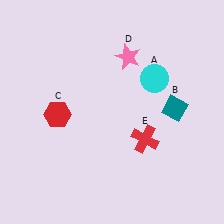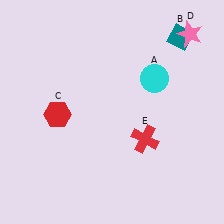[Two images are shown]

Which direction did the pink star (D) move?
The pink star (D) moved right.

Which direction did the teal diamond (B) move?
The teal diamond (B) moved up.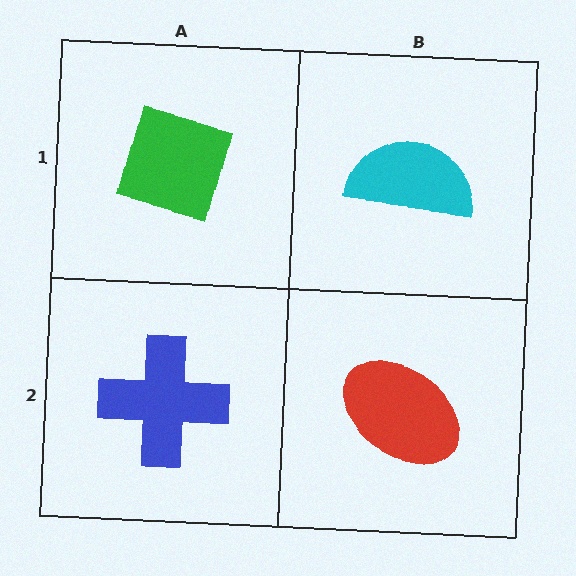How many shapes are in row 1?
2 shapes.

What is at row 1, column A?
A green diamond.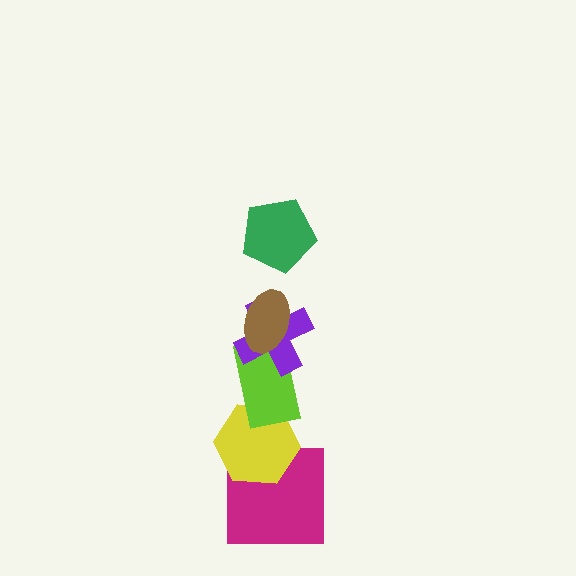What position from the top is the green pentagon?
The green pentagon is 1st from the top.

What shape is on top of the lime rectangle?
The purple cross is on top of the lime rectangle.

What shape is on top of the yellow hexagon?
The lime rectangle is on top of the yellow hexagon.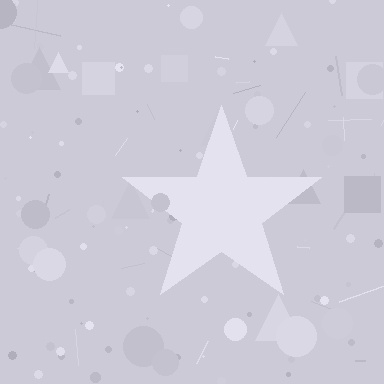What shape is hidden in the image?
A star is hidden in the image.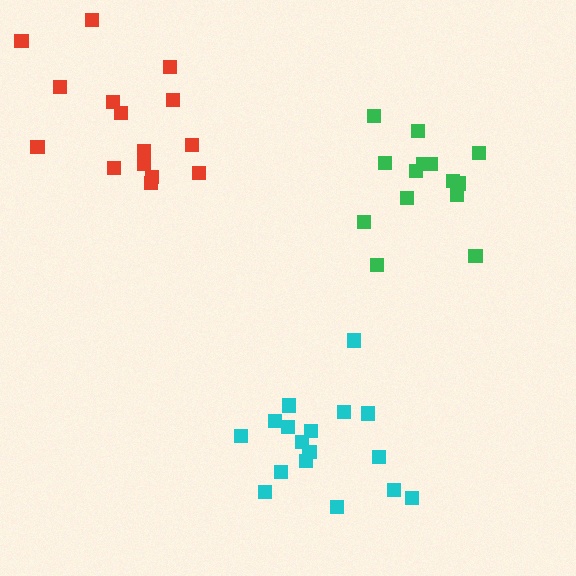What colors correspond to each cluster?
The clusters are colored: red, cyan, green.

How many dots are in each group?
Group 1: 15 dots, Group 2: 17 dots, Group 3: 14 dots (46 total).